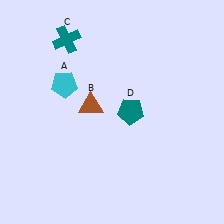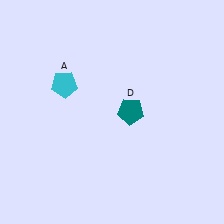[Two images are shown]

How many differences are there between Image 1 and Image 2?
There are 2 differences between the two images.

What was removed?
The teal cross (C), the brown triangle (B) were removed in Image 2.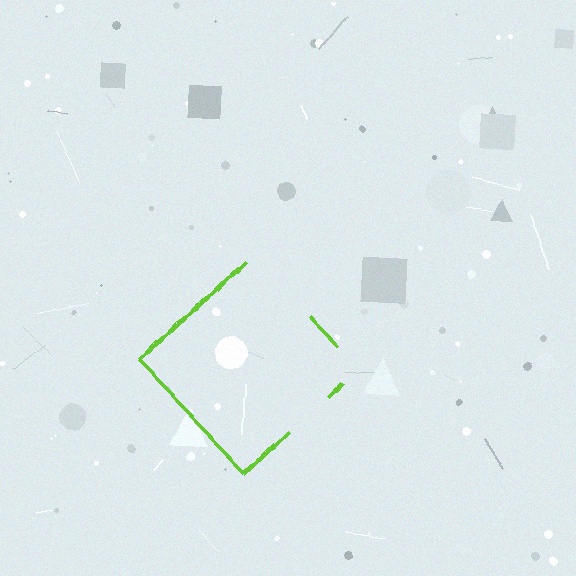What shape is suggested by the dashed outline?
The dashed outline suggests a diamond.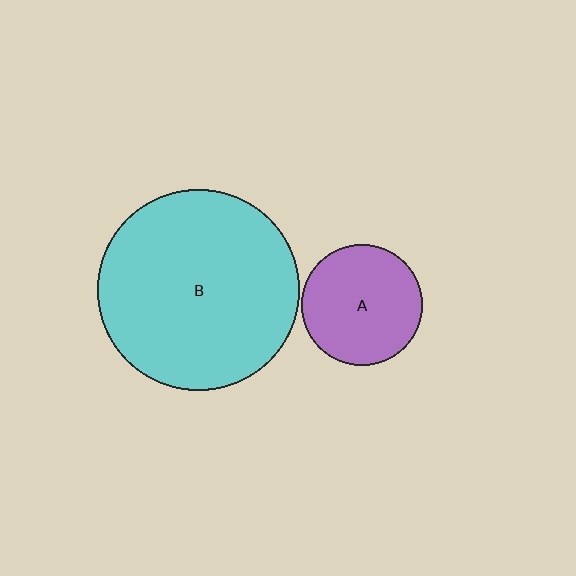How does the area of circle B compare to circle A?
Approximately 2.8 times.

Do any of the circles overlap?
No, none of the circles overlap.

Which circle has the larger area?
Circle B (cyan).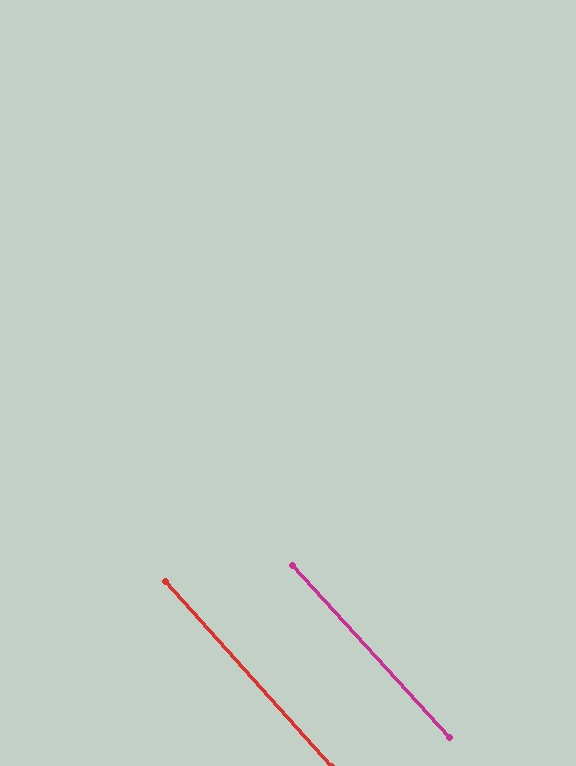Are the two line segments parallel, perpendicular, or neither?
Parallel — their directions differ by only 0.3°.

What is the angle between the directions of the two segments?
Approximately 0 degrees.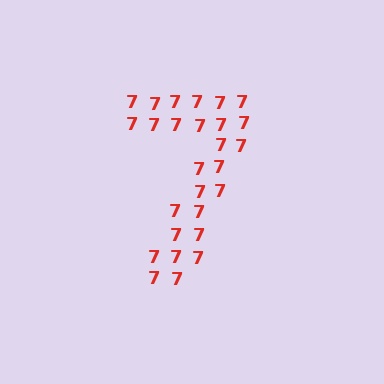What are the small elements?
The small elements are digit 7's.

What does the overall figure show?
The overall figure shows the digit 7.